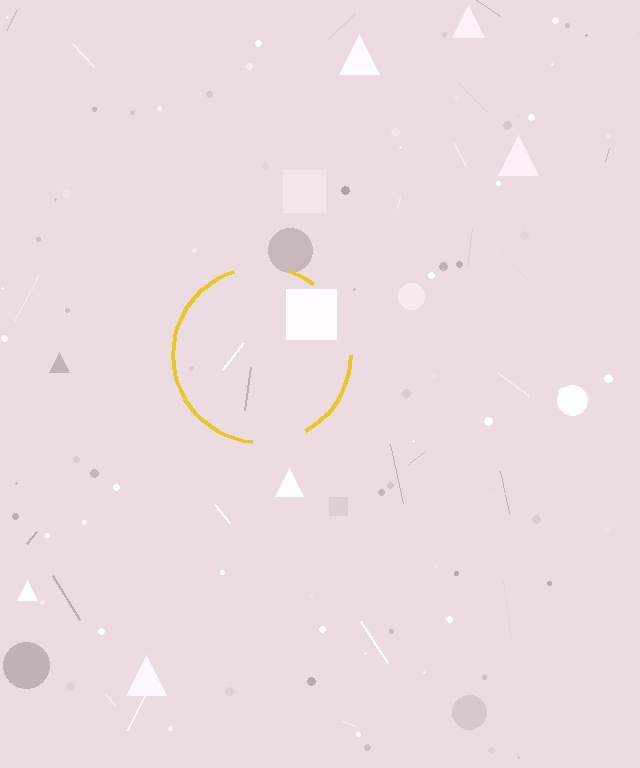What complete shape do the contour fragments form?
The contour fragments form a circle.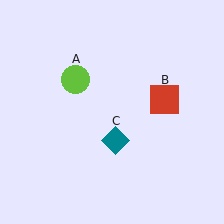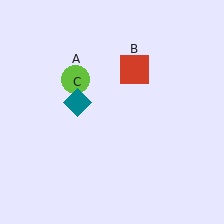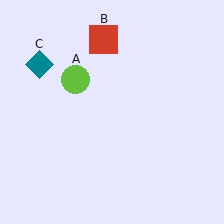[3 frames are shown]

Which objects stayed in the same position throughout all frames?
Lime circle (object A) remained stationary.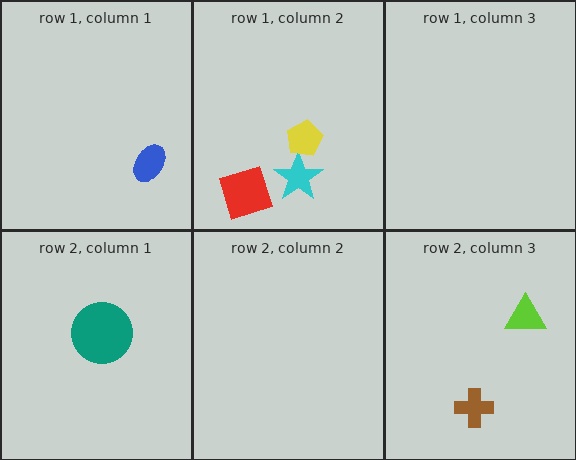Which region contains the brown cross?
The row 2, column 3 region.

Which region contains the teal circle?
The row 2, column 1 region.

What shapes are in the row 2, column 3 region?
The lime triangle, the brown cross.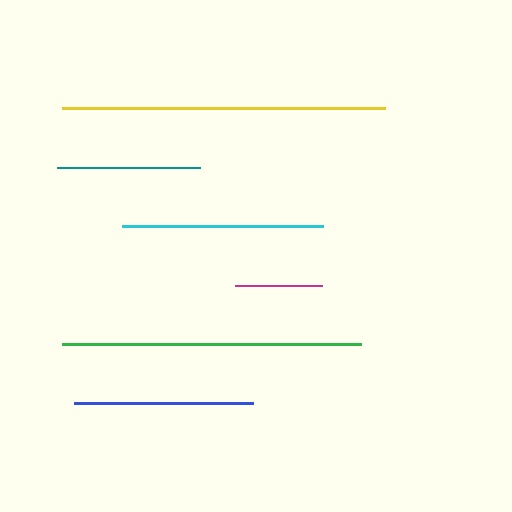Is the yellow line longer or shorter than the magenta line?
The yellow line is longer than the magenta line.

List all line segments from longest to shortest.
From longest to shortest: yellow, green, cyan, blue, teal, magenta.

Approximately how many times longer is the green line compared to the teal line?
The green line is approximately 2.1 times the length of the teal line.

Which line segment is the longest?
The yellow line is the longest at approximately 323 pixels.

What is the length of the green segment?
The green segment is approximately 299 pixels long.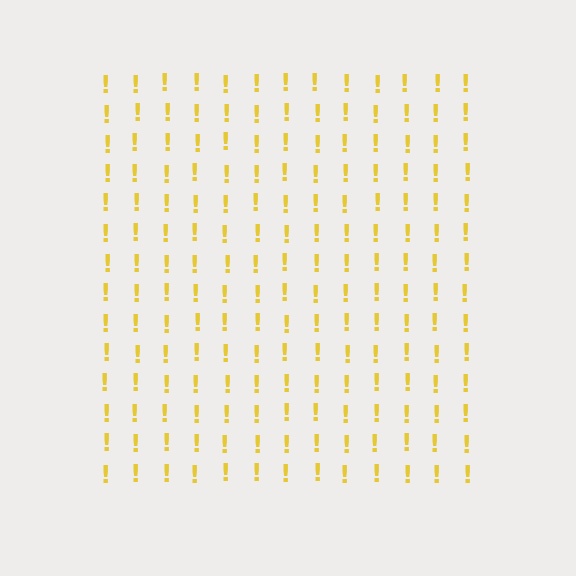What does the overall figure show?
The overall figure shows a square.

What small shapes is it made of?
It is made of small exclamation marks.